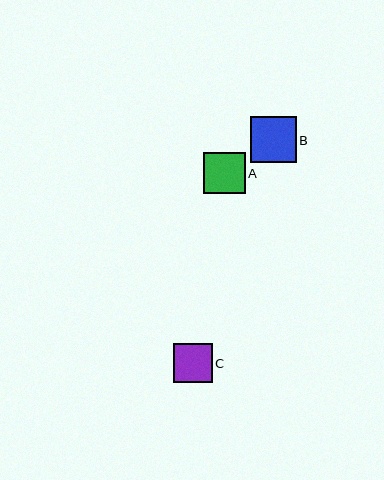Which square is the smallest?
Square C is the smallest with a size of approximately 39 pixels.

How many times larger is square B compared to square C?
Square B is approximately 1.2 times the size of square C.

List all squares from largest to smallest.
From largest to smallest: B, A, C.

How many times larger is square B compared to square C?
Square B is approximately 1.2 times the size of square C.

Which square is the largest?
Square B is the largest with a size of approximately 46 pixels.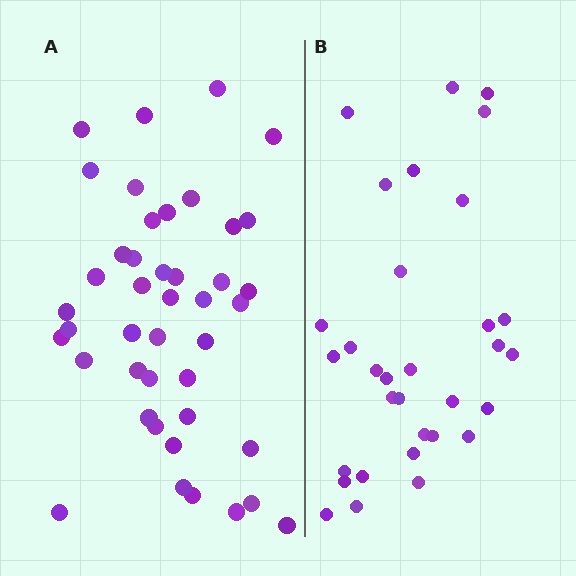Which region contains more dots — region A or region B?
Region A (the left region) has more dots.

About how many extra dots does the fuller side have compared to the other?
Region A has roughly 12 or so more dots than region B.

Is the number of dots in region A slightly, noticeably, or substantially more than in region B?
Region A has noticeably more, but not dramatically so. The ratio is roughly 1.3 to 1.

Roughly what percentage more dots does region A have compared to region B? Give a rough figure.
About 35% more.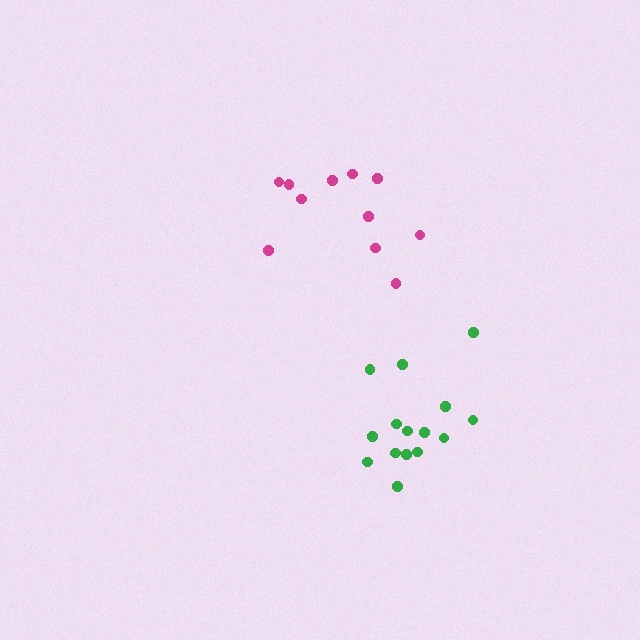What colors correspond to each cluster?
The clusters are colored: magenta, green.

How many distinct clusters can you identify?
There are 2 distinct clusters.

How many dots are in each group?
Group 1: 11 dots, Group 2: 15 dots (26 total).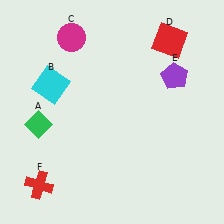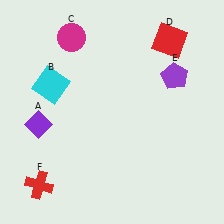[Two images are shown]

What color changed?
The diamond (A) changed from green in Image 1 to purple in Image 2.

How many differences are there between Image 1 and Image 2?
There is 1 difference between the two images.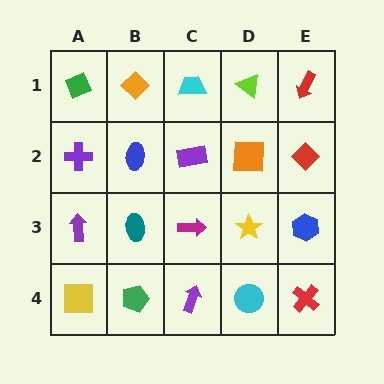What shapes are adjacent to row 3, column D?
An orange square (row 2, column D), a cyan circle (row 4, column D), a magenta arrow (row 3, column C), a blue hexagon (row 3, column E).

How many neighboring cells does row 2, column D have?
4.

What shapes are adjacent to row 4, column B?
A teal ellipse (row 3, column B), a yellow square (row 4, column A), a purple arrow (row 4, column C).